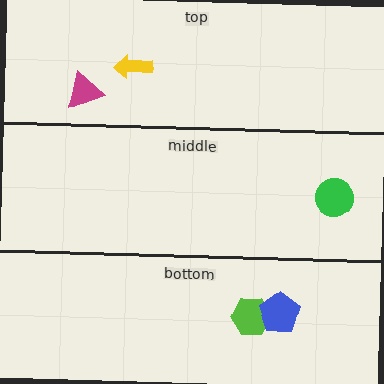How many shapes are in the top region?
2.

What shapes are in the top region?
The yellow arrow, the magenta triangle.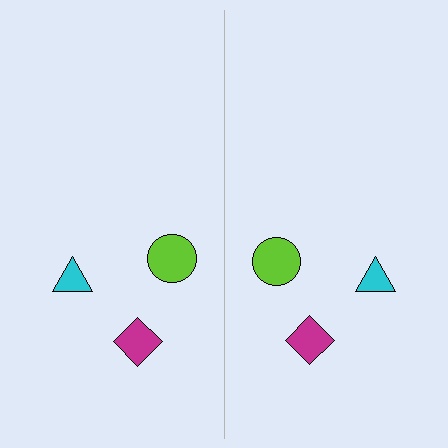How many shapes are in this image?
There are 6 shapes in this image.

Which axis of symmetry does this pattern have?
The pattern has a vertical axis of symmetry running through the center of the image.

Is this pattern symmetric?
Yes, this pattern has bilateral (reflection) symmetry.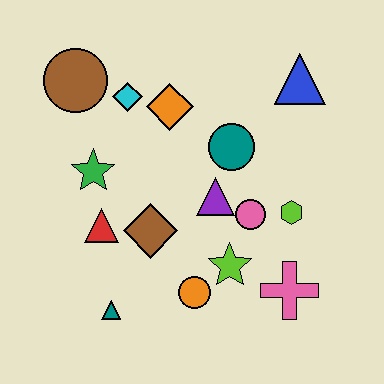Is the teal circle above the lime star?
Yes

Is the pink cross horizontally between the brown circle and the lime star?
No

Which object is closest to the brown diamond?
The red triangle is closest to the brown diamond.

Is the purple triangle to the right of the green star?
Yes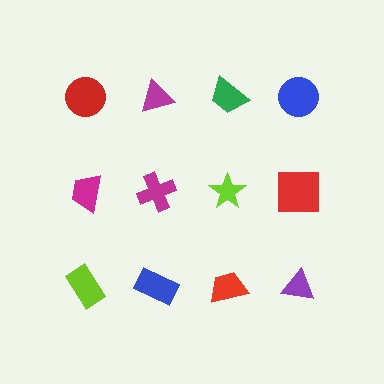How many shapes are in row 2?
4 shapes.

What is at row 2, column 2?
A magenta cross.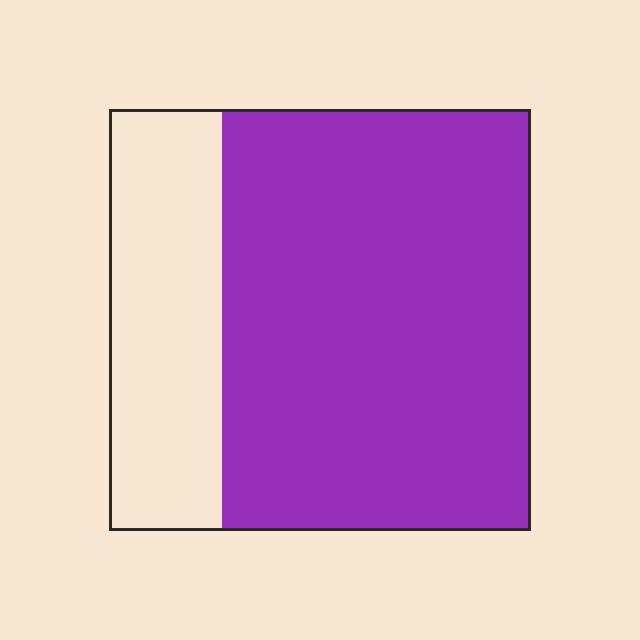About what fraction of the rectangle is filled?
About three quarters (3/4).